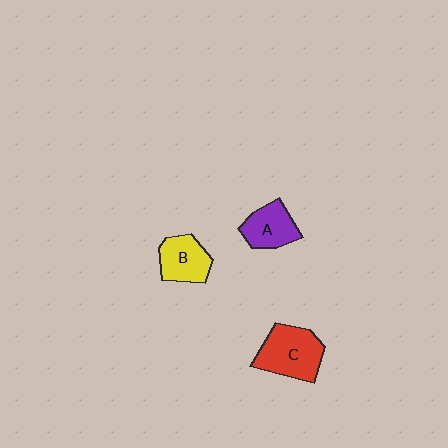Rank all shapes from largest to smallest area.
From largest to smallest: C (red), B (yellow), A (purple).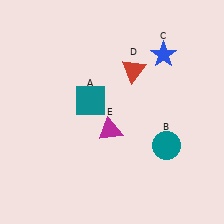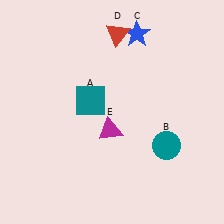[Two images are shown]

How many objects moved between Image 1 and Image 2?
2 objects moved between the two images.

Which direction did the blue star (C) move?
The blue star (C) moved left.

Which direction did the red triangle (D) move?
The red triangle (D) moved up.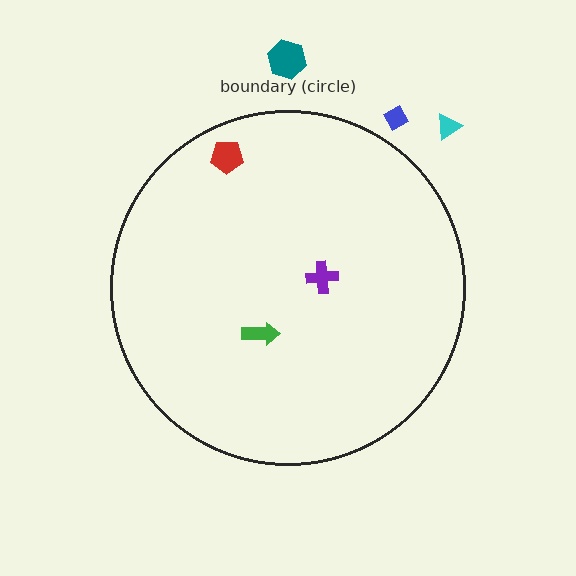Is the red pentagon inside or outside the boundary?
Inside.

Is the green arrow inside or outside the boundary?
Inside.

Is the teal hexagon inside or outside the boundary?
Outside.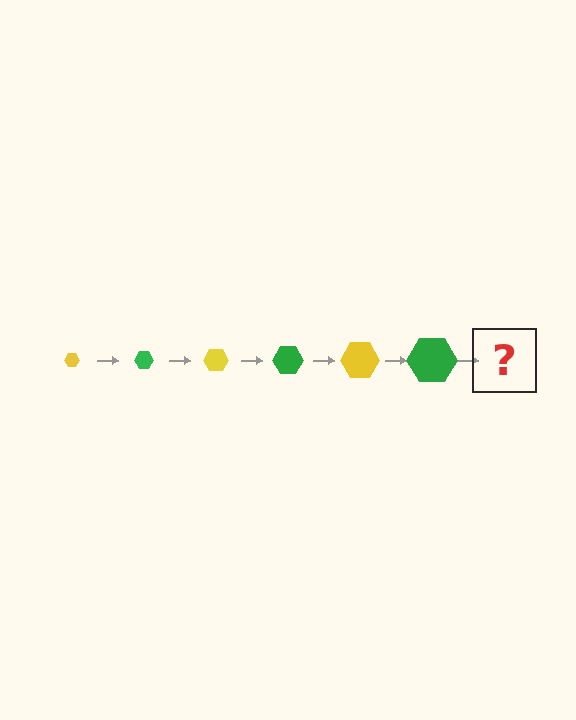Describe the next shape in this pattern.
It should be a yellow hexagon, larger than the previous one.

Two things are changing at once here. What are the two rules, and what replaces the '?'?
The two rules are that the hexagon grows larger each step and the color cycles through yellow and green. The '?' should be a yellow hexagon, larger than the previous one.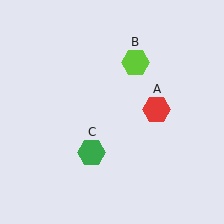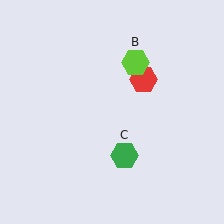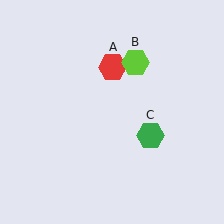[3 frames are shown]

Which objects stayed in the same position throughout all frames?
Lime hexagon (object B) remained stationary.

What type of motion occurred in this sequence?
The red hexagon (object A), green hexagon (object C) rotated counterclockwise around the center of the scene.